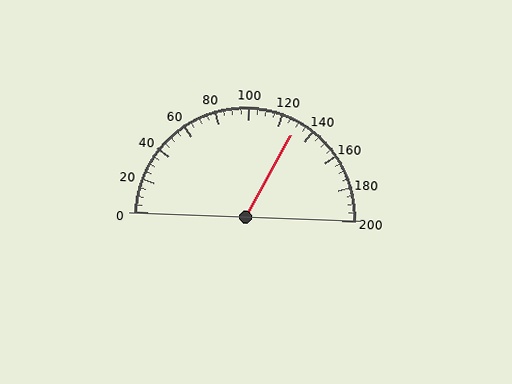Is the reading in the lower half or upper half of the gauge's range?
The reading is in the upper half of the range (0 to 200).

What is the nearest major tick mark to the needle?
The nearest major tick mark is 120.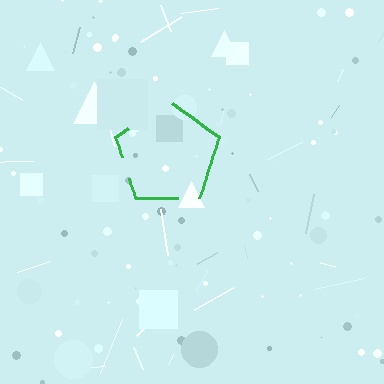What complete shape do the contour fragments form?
The contour fragments form a pentagon.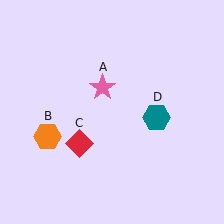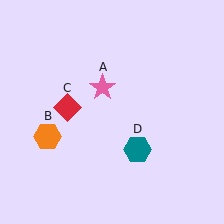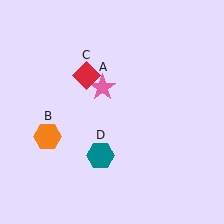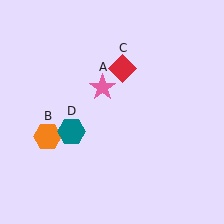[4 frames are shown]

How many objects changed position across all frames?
2 objects changed position: red diamond (object C), teal hexagon (object D).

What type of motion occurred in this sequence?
The red diamond (object C), teal hexagon (object D) rotated clockwise around the center of the scene.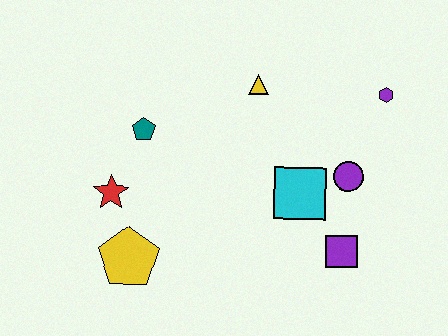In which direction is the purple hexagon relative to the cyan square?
The purple hexagon is above the cyan square.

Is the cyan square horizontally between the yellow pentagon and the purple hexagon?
Yes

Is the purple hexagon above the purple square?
Yes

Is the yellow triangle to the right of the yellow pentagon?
Yes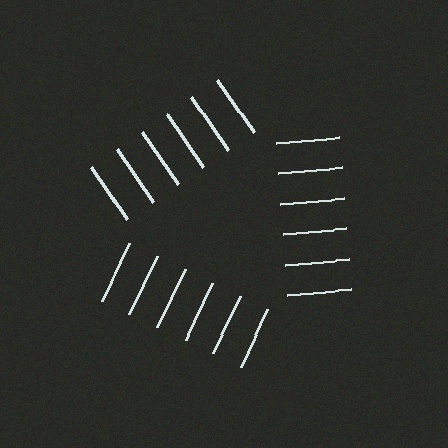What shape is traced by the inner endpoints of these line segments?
An illusory triangle — the line segments terminate on its edges but no continuous stroke is drawn.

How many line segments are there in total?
18 — 6 along each of the 3 edges.